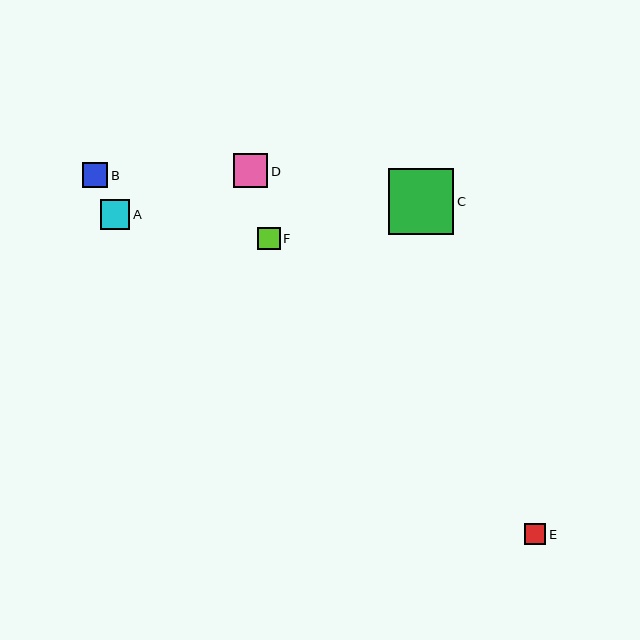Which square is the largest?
Square C is the largest with a size of approximately 65 pixels.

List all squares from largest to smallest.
From largest to smallest: C, D, A, B, F, E.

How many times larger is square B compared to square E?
Square B is approximately 1.2 times the size of square E.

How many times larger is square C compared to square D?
Square C is approximately 1.9 times the size of square D.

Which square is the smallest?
Square E is the smallest with a size of approximately 21 pixels.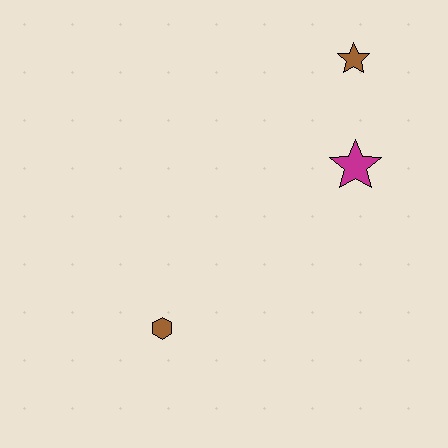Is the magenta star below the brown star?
Yes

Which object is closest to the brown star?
The magenta star is closest to the brown star.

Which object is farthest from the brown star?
The brown hexagon is farthest from the brown star.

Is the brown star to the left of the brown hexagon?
No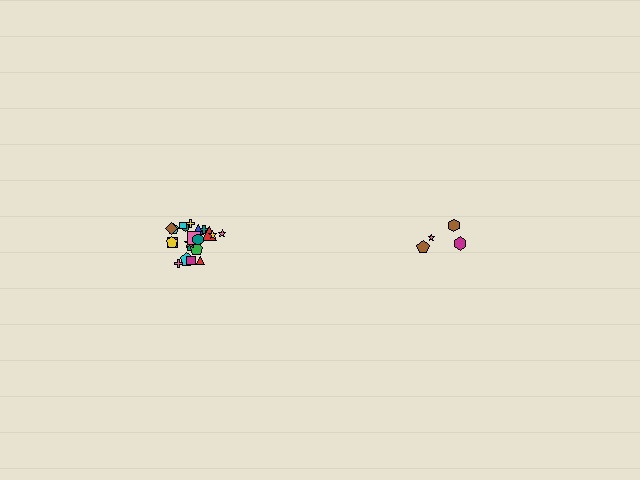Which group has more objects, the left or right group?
The left group.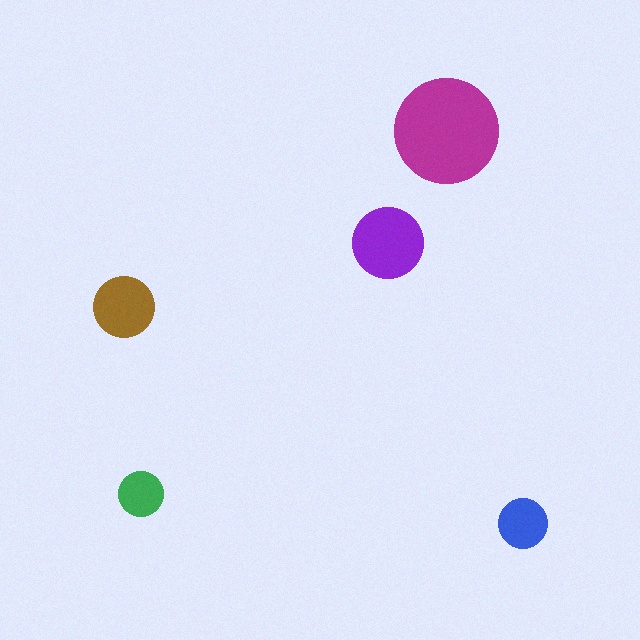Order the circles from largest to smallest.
the magenta one, the purple one, the brown one, the blue one, the green one.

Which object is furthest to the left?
The brown circle is leftmost.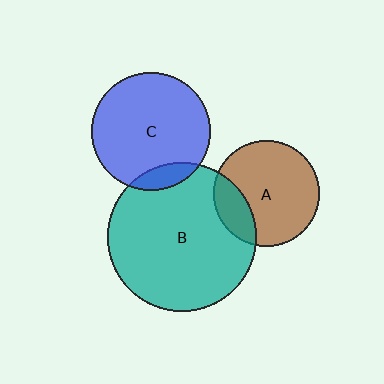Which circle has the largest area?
Circle B (teal).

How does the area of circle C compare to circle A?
Approximately 1.2 times.